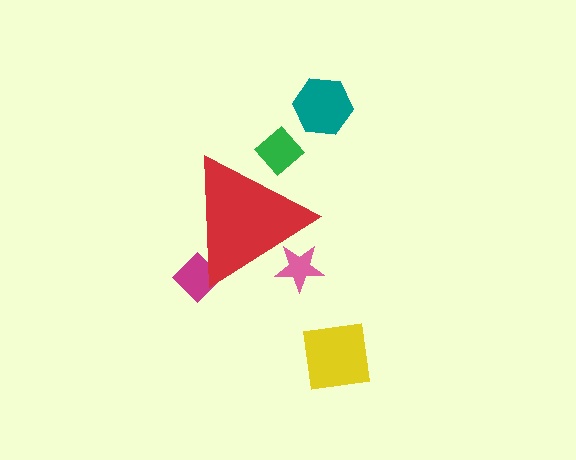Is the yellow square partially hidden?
No, the yellow square is fully visible.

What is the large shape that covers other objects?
A red triangle.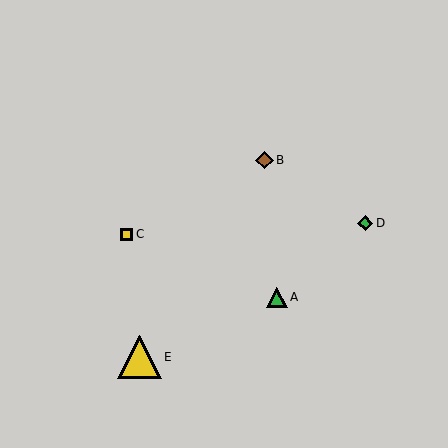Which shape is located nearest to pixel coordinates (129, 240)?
The yellow square (labeled C) at (127, 234) is nearest to that location.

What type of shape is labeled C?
Shape C is a yellow square.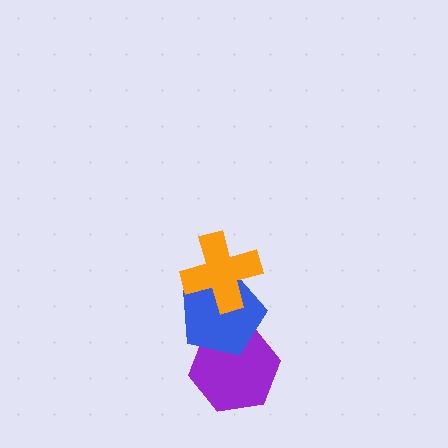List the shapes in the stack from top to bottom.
From top to bottom: the orange cross, the blue pentagon, the purple hexagon.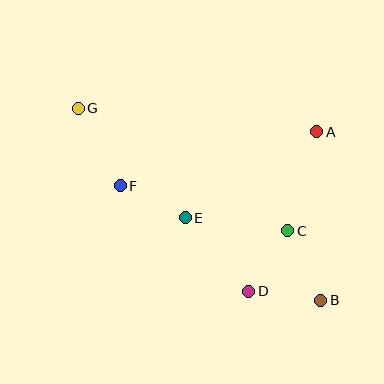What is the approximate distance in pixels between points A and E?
The distance between A and E is approximately 157 pixels.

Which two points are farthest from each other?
Points B and G are farthest from each other.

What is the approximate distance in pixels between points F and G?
The distance between F and G is approximately 88 pixels.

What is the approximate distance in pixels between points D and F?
The distance between D and F is approximately 166 pixels.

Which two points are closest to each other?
Points C and D are closest to each other.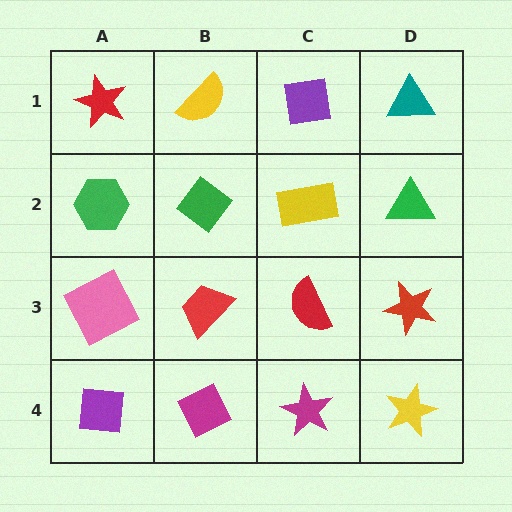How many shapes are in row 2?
4 shapes.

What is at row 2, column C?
A yellow rectangle.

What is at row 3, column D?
A red star.